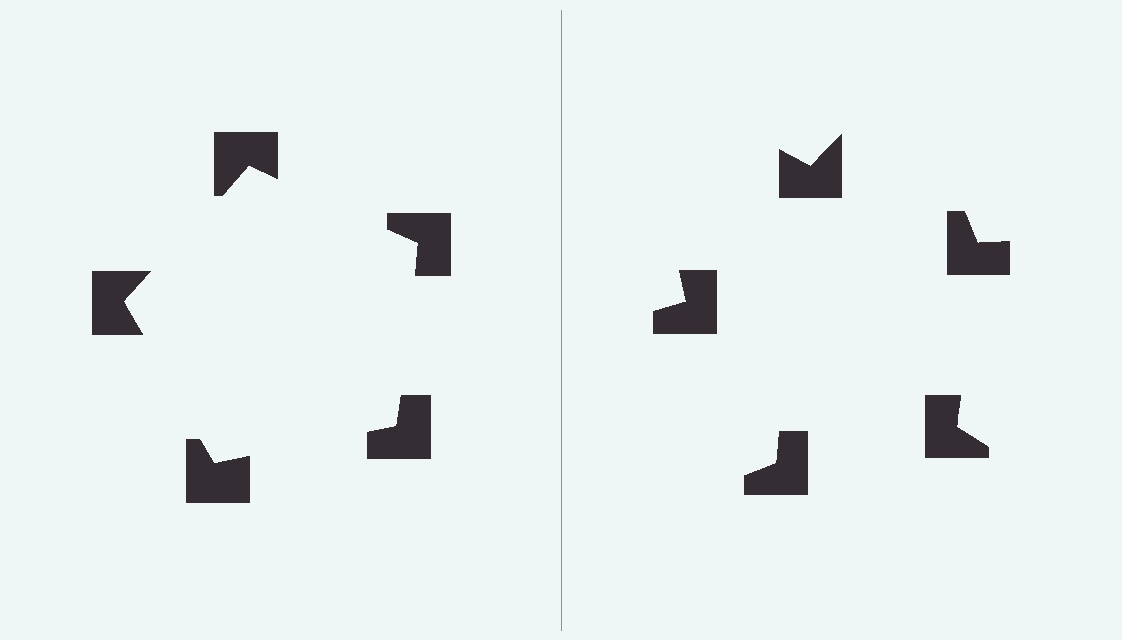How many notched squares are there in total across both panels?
10 — 5 on each side.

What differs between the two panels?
The notched squares are positioned identically on both sides; only the wedge orientations differ. On the left they align to a pentagon; on the right they are misaligned.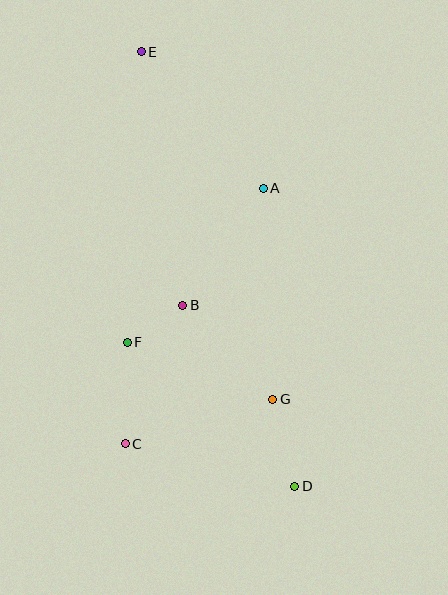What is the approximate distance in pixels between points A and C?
The distance between A and C is approximately 290 pixels.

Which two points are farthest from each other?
Points D and E are farthest from each other.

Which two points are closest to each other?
Points B and F are closest to each other.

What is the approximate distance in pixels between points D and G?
The distance between D and G is approximately 90 pixels.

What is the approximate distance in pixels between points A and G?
The distance between A and G is approximately 211 pixels.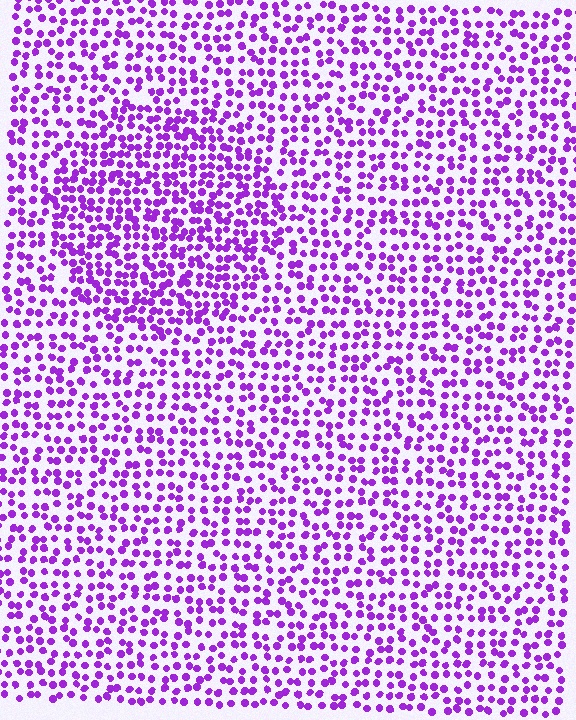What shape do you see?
I see a circle.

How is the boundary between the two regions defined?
The boundary is defined by a change in element density (approximately 1.5x ratio). All elements are the same color, size, and shape.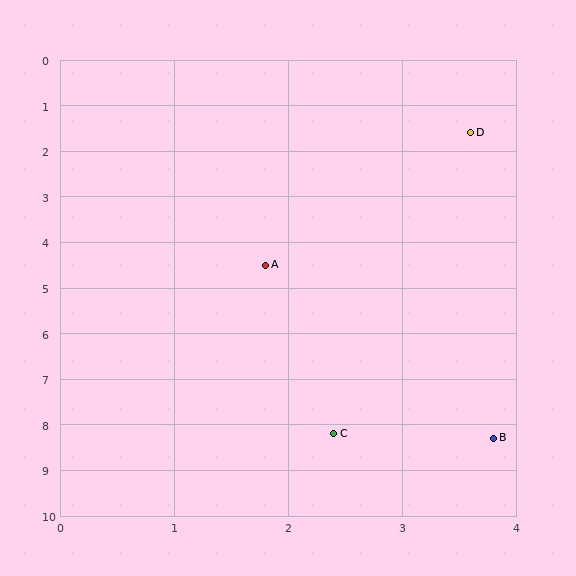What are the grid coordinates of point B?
Point B is at approximately (3.8, 8.3).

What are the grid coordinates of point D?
Point D is at approximately (3.6, 1.6).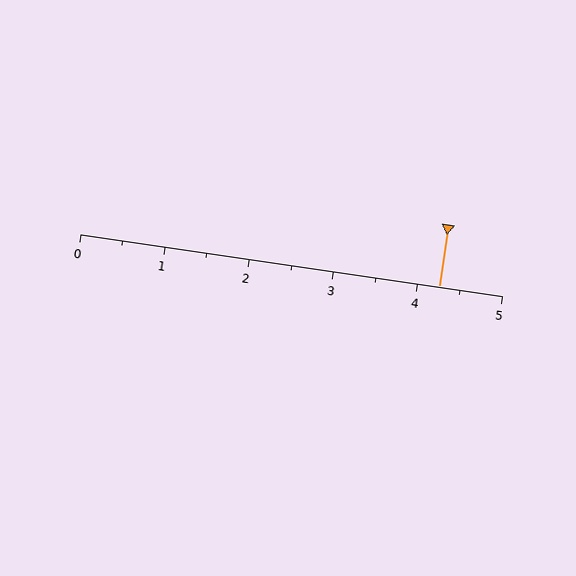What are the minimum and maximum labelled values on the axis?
The axis runs from 0 to 5.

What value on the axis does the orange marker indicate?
The marker indicates approximately 4.2.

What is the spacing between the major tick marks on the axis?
The major ticks are spaced 1 apart.